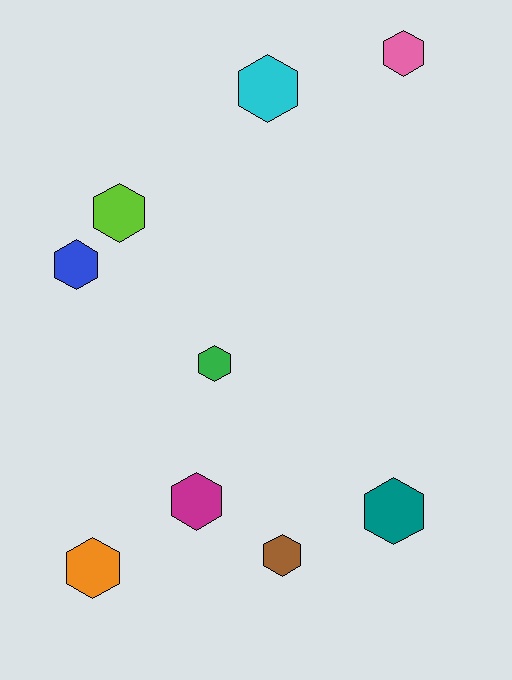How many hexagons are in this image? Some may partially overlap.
There are 9 hexagons.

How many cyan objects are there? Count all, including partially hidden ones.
There is 1 cyan object.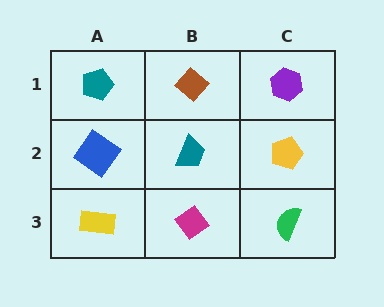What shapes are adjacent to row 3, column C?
A yellow pentagon (row 2, column C), a magenta diamond (row 3, column B).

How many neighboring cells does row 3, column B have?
3.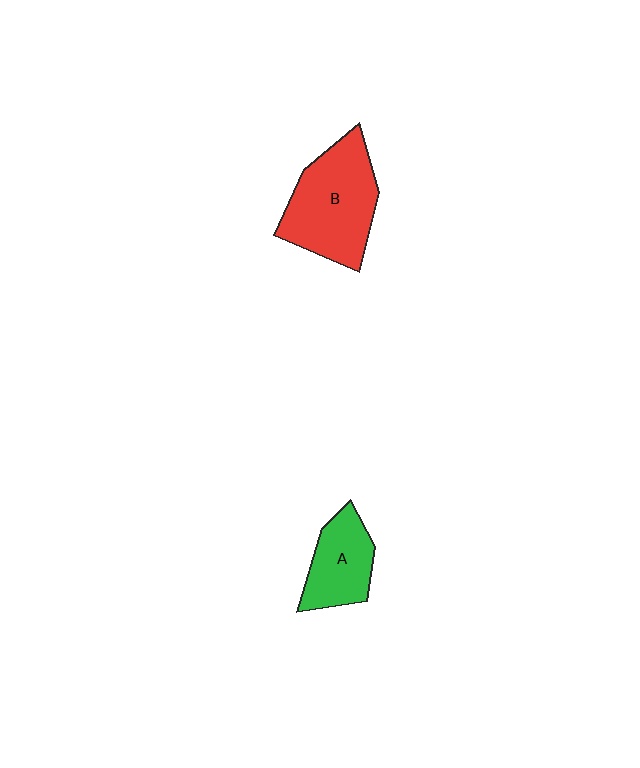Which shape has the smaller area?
Shape A (green).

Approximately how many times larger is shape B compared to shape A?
Approximately 1.7 times.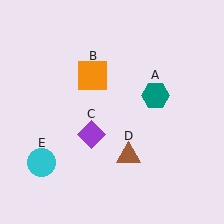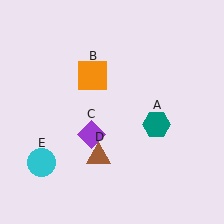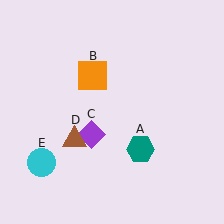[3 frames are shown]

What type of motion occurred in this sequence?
The teal hexagon (object A), brown triangle (object D) rotated clockwise around the center of the scene.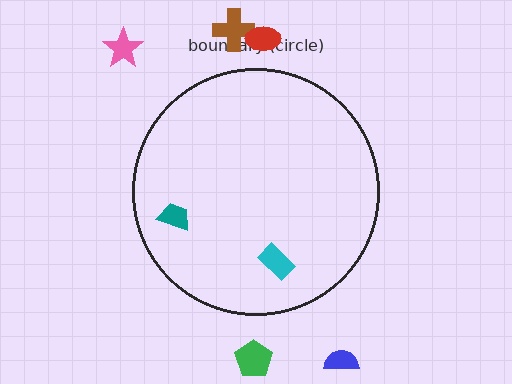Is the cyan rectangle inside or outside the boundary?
Inside.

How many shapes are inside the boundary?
2 inside, 5 outside.